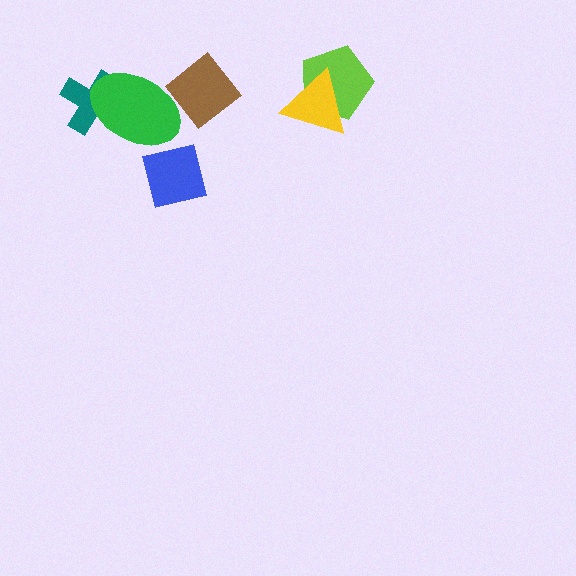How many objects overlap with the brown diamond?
0 objects overlap with the brown diamond.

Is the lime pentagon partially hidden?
Yes, it is partially covered by another shape.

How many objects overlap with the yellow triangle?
1 object overlaps with the yellow triangle.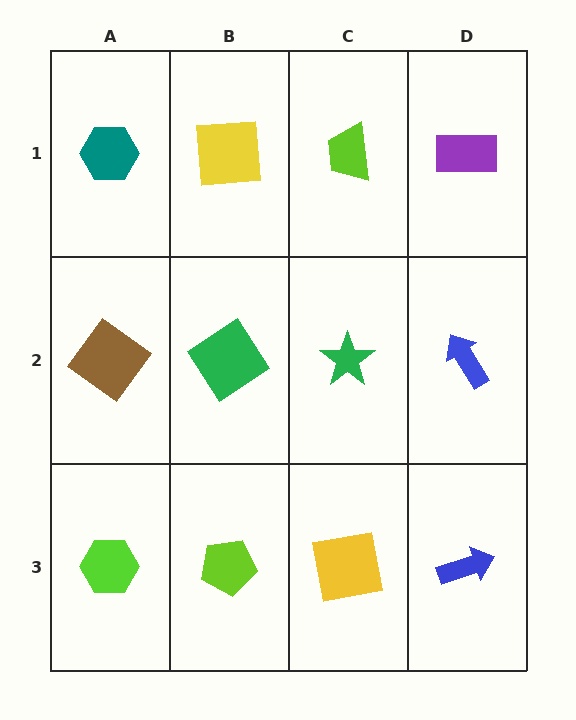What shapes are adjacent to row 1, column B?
A green diamond (row 2, column B), a teal hexagon (row 1, column A), a lime trapezoid (row 1, column C).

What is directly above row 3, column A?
A brown diamond.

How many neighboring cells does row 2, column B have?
4.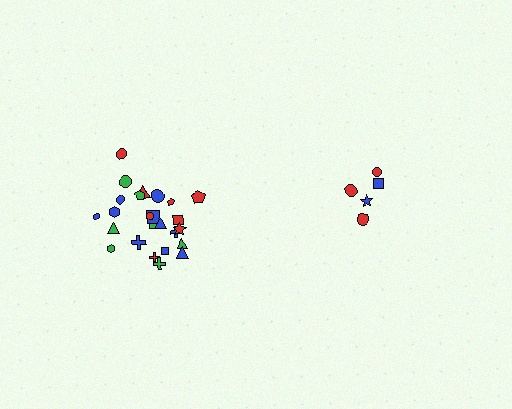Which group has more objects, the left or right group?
The left group.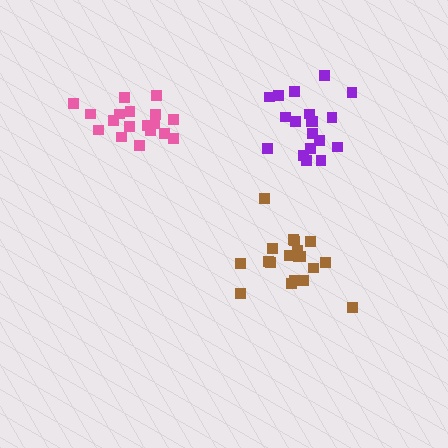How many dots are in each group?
Group 1: 18 dots, Group 2: 19 dots, Group 3: 19 dots (56 total).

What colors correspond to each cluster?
The clusters are colored: pink, brown, purple.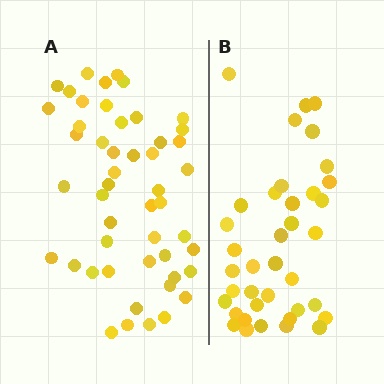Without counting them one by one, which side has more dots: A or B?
Region A (the left region) has more dots.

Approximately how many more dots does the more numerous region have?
Region A has roughly 12 or so more dots than region B.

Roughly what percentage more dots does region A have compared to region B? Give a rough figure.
About 30% more.